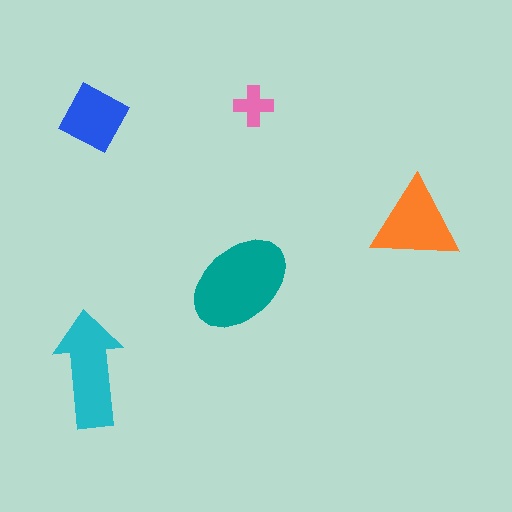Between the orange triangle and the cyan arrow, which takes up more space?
The cyan arrow.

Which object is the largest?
The teal ellipse.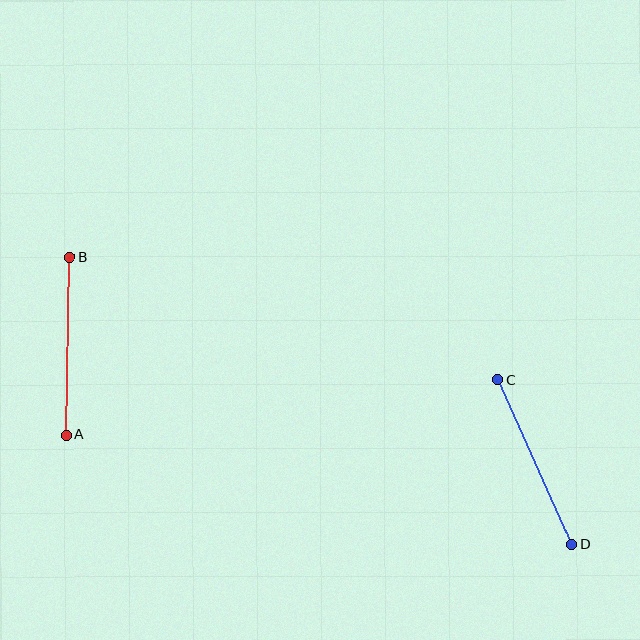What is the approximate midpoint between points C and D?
The midpoint is at approximately (535, 462) pixels.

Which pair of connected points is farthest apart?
Points C and D are farthest apart.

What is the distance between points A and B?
The distance is approximately 177 pixels.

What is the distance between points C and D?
The distance is approximately 181 pixels.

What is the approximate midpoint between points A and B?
The midpoint is at approximately (68, 346) pixels.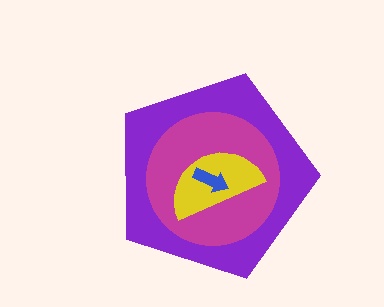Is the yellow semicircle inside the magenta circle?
Yes.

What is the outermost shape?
The purple pentagon.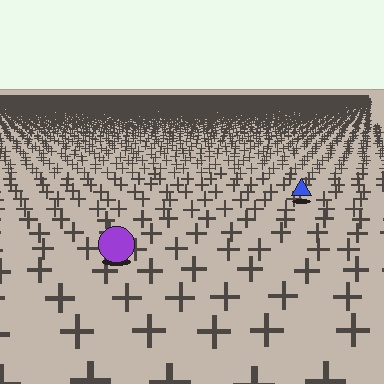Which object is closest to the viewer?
The purple circle is closest. The texture marks near it are larger and more spread out.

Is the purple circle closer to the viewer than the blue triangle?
Yes. The purple circle is closer — you can tell from the texture gradient: the ground texture is coarser near it.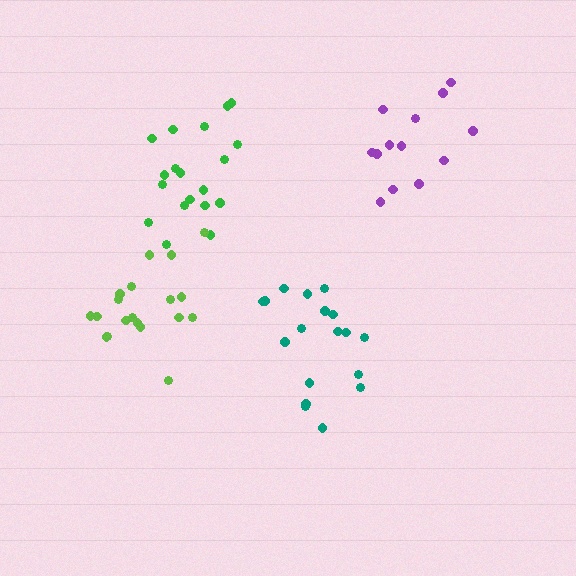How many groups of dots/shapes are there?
There are 4 groups.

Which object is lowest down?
The teal cluster is bottommost.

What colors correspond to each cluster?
The clusters are colored: purple, teal, green, lime.